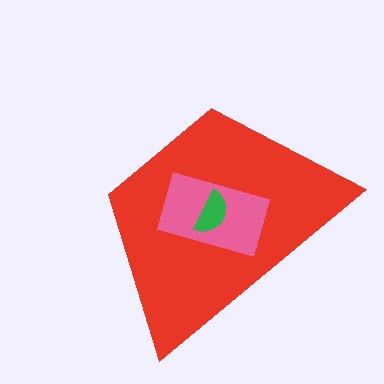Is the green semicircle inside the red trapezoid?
Yes.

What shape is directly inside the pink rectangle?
The green semicircle.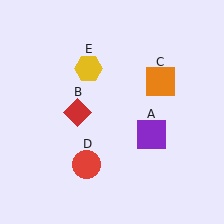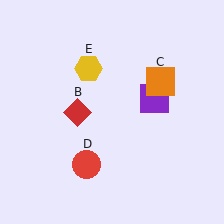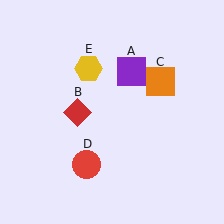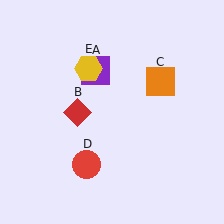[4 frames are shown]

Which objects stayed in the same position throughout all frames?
Red diamond (object B) and orange square (object C) and red circle (object D) and yellow hexagon (object E) remained stationary.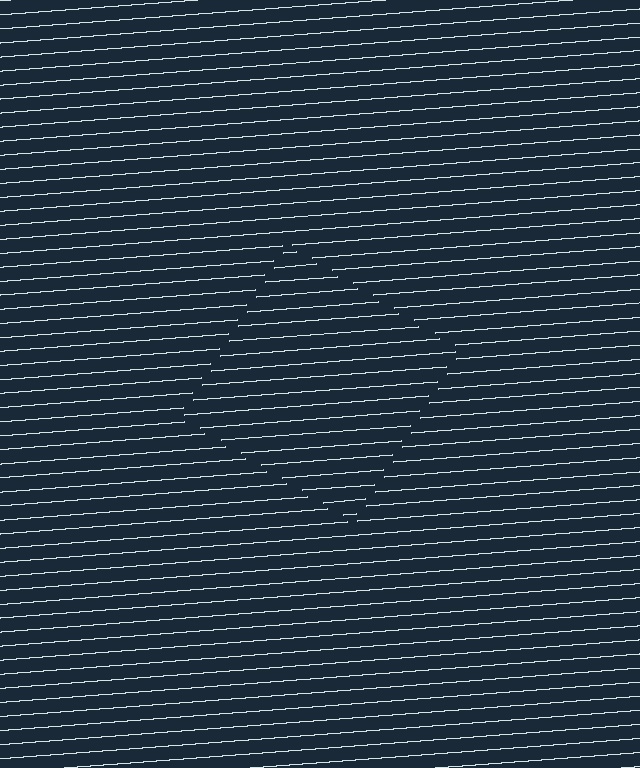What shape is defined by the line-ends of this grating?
An illusory square. The interior of the shape contains the same grating, shifted by half a period — the contour is defined by the phase discontinuity where line-ends from the inner and outer gratings abut.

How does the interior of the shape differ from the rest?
The interior of the shape contains the same grating, shifted by half a period — the contour is defined by the phase discontinuity where line-ends from the inner and outer gratings abut.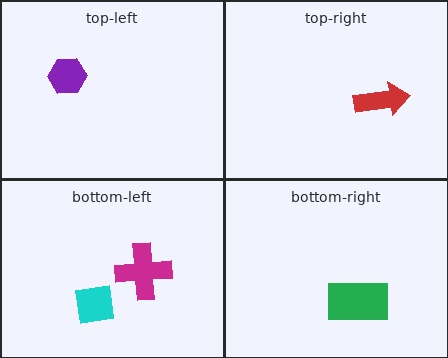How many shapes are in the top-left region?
1.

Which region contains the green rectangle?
The bottom-right region.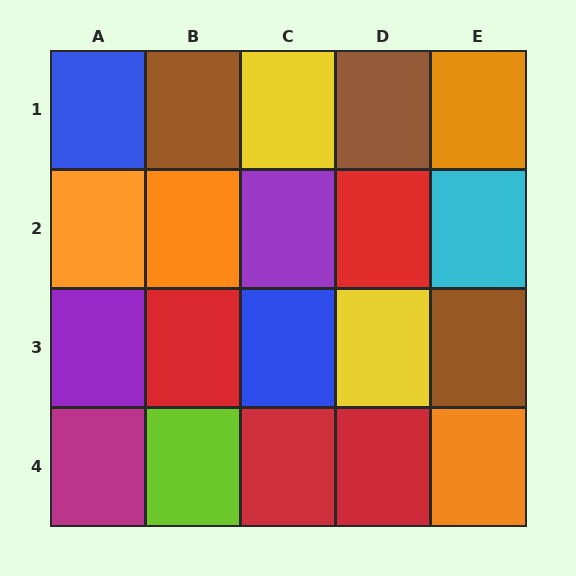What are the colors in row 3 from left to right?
Purple, red, blue, yellow, brown.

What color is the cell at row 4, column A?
Magenta.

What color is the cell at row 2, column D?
Red.